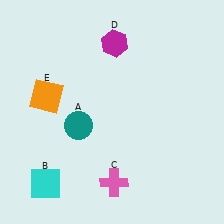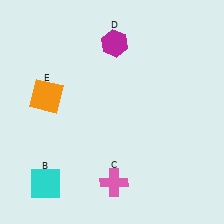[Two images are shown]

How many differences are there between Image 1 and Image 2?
There is 1 difference between the two images.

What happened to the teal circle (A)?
The teal circle (A) was removed in Image 2. It was in the bottom-left area of Image 1.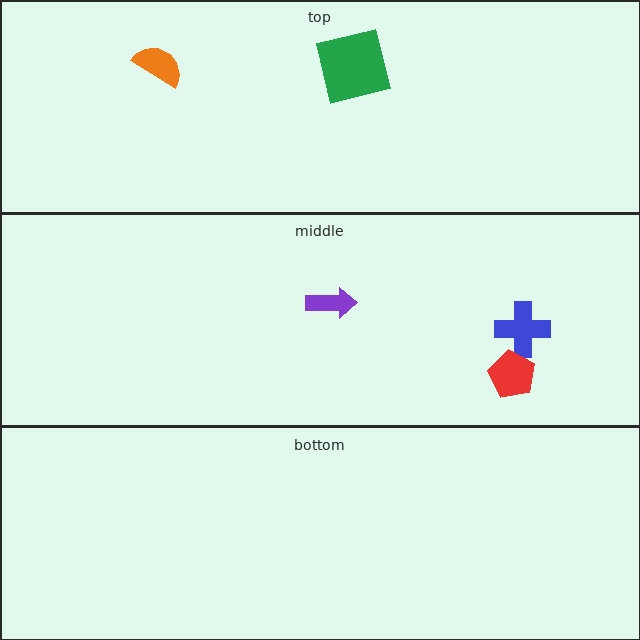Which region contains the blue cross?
The middle region.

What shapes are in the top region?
The orange semicircle, the green square.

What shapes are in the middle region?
The blue cross, the purple arrow, the red pentagon.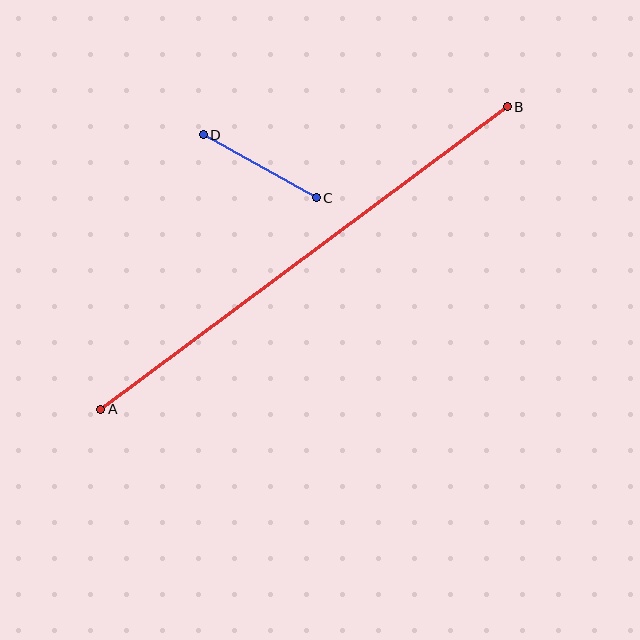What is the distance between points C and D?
The distance is approximately 129 pixels.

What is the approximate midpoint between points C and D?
The midpoint is at approximately (260, 166) pixels.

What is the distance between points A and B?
The distance is approximately 507 pixels.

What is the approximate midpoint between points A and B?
The midpoint is at approximately (304, 258) pixels.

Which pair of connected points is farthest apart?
Points A and B are farthest apart.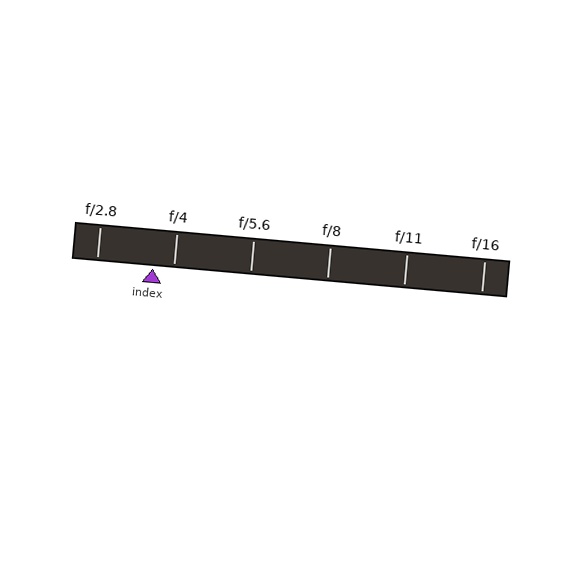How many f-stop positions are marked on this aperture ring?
There are 6 f-stop positions marked.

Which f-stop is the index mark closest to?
The index mark is closest to f/4.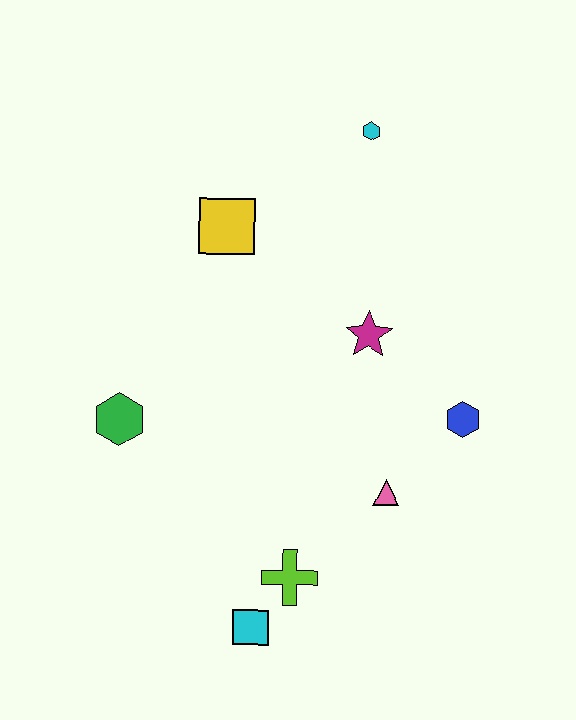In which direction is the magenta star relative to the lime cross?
The magenta star is above the lime cross.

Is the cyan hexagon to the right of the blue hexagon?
No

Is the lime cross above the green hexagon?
No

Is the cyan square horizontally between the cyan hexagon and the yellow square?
Yes